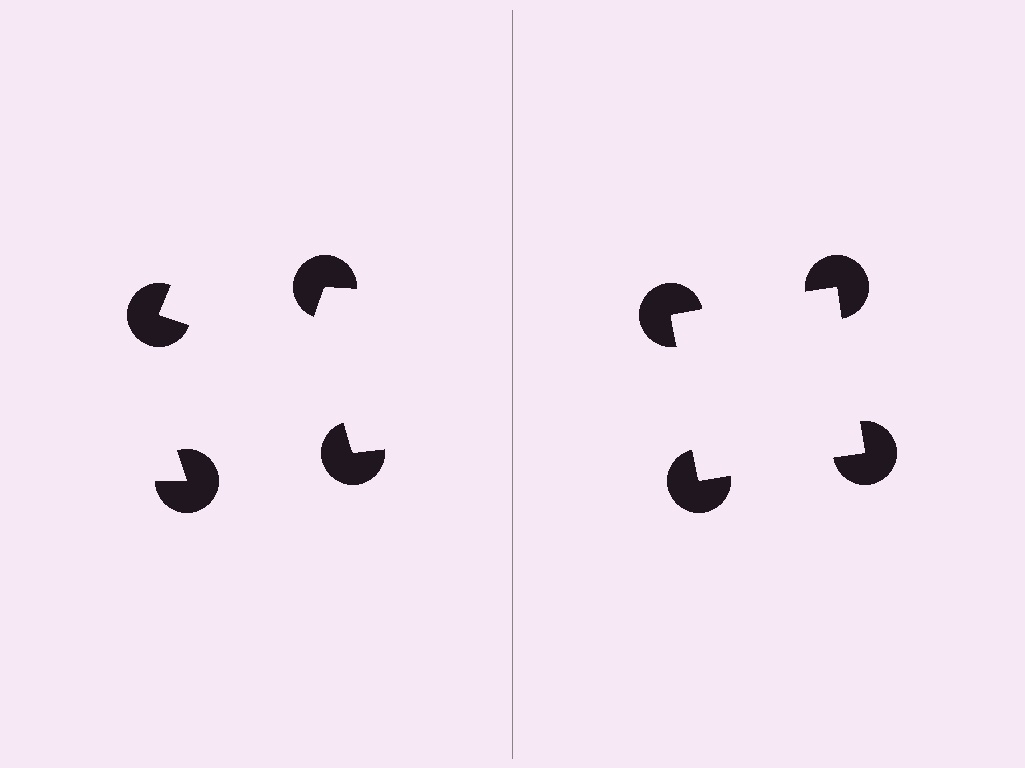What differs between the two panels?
The pac-man discs are positioned identically on both sides; only the wedge orientations differ. On the right they align to a square; on the left they are misaligned.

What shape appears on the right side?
An illusory square.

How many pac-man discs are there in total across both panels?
8 — 4 on each side.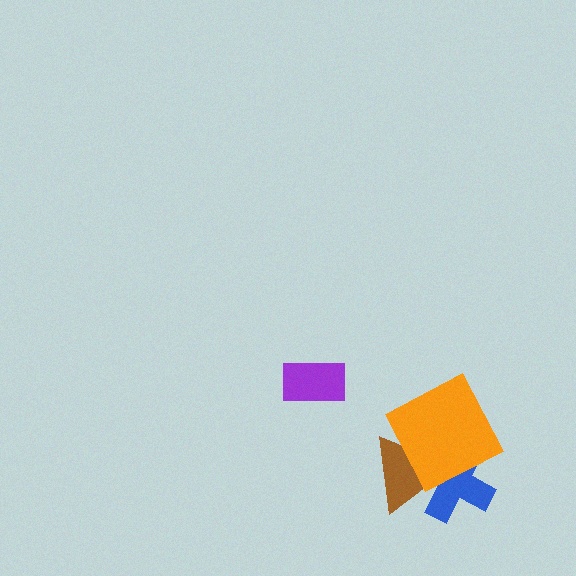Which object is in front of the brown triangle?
The orange square is in front of the brown triangle.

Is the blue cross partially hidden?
Yes, it is partially covered by another shape.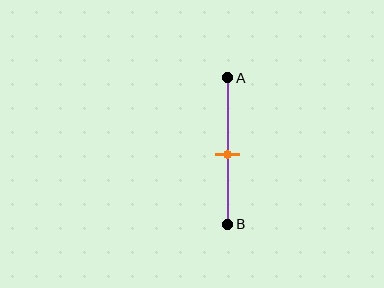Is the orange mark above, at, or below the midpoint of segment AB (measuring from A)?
The orange mark is approximately at the midpoint of segment AB.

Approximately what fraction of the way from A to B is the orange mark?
The orange mark is approximately 50% of the way from A to B.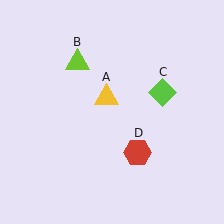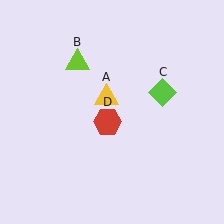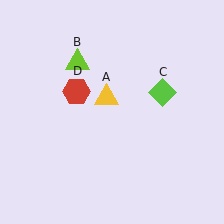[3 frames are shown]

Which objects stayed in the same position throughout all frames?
Yellow triangle (object A) and lime triangle (object B) and lime diamond (object C) remained stationary.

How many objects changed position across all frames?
1 object changed position: red hexagon (object D).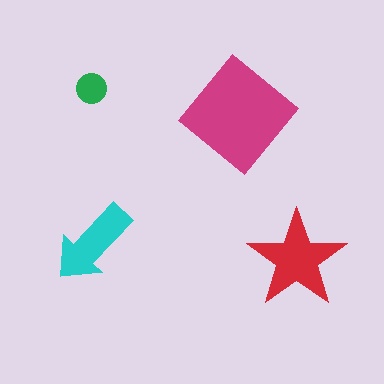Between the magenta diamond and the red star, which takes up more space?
The magenta diamond.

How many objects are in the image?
There are 4 objects in the image.